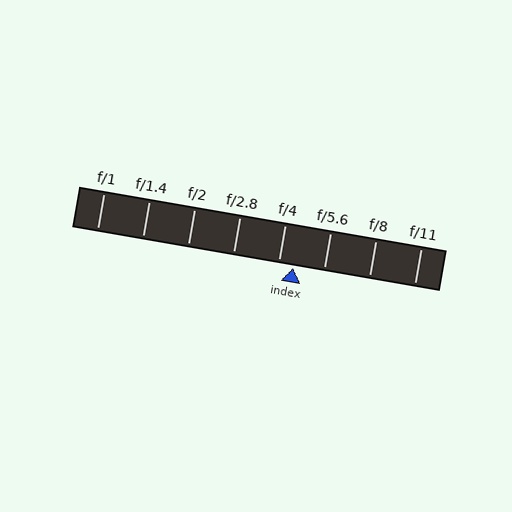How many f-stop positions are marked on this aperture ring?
There are 8 f-stop positions marked.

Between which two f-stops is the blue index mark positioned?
The index mark is between f/4 and f/5.6.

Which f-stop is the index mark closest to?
The index mark is closest to f/4.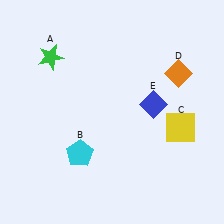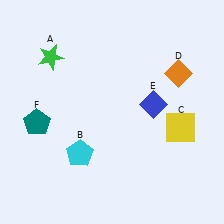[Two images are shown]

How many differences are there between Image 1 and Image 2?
There is 1 difference between the two images.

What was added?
A teal pentagon (F) was added in Image 2.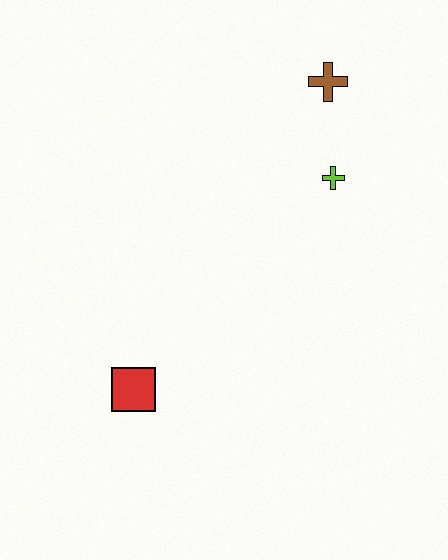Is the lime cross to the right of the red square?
Yes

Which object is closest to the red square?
The lime cross is closest to the red square.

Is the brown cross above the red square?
Yes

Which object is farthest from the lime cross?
The red square is farthest from the lime cross.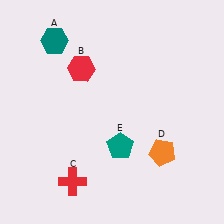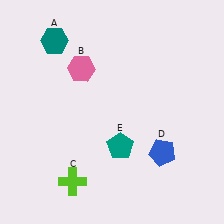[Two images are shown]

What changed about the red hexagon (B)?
In Image 1, B is red. In Image 2, it changed to pink.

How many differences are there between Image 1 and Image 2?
There are 3 differences between the two images.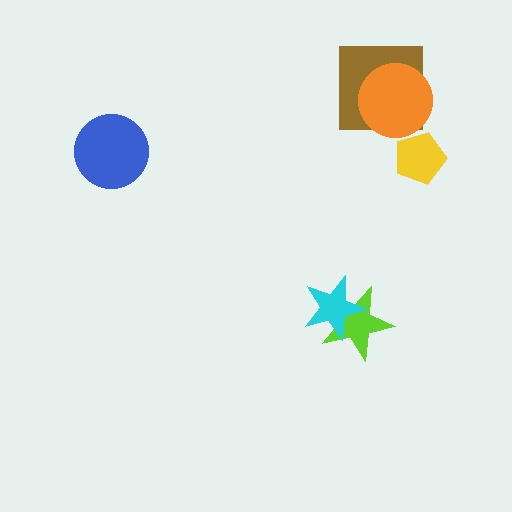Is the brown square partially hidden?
Yes, it is partially covered by another shape.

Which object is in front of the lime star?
The cyan star is in front of the lime star.